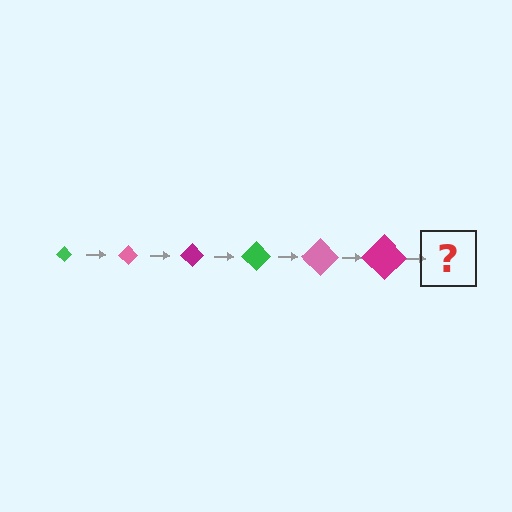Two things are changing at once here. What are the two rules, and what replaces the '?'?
The two rules are that the diamond grows larger each step and the color cycles through green, pink, and magenta. The '?' should be a green diamond, larger than the previous one.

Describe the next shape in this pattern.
It should be a green diamond, larger than the previous one.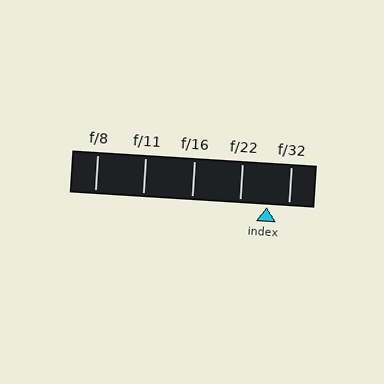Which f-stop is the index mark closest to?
The index mark is closest to f/32.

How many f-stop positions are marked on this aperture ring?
There are 5 f-stop positions marked.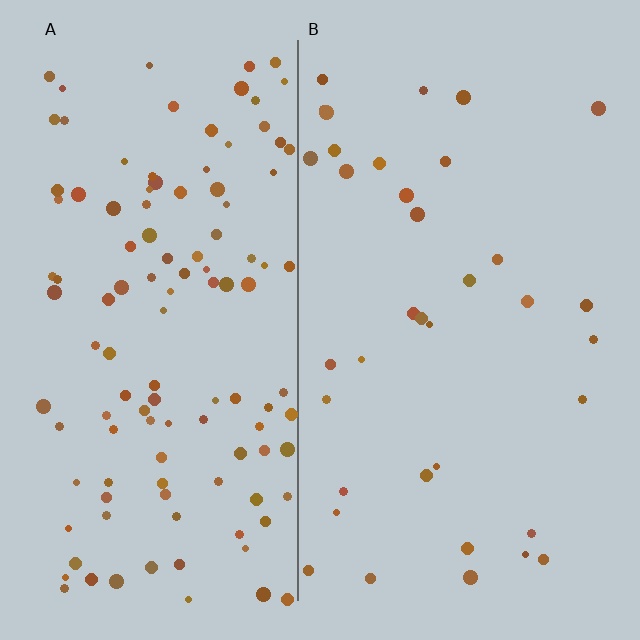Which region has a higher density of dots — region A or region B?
A (the left).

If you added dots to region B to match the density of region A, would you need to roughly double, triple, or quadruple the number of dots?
Approximately triple.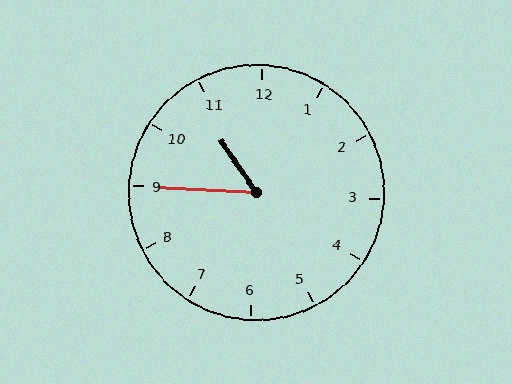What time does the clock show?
10:45.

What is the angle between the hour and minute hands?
Approximately 52 degrees.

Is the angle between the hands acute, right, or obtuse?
It is acute.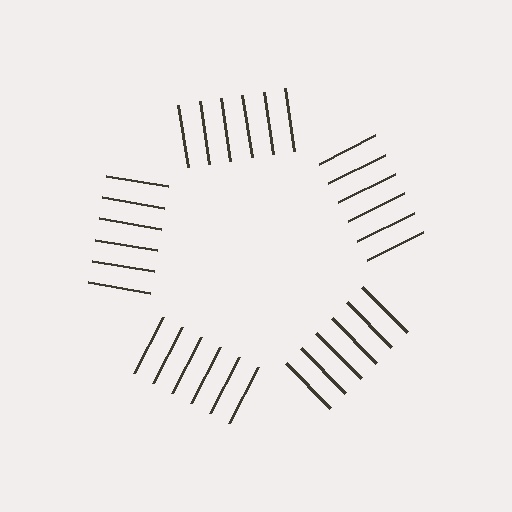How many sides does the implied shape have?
5 sides — the line-ends trace a pentagon.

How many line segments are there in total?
30 — 6 along each of the 5 edges.